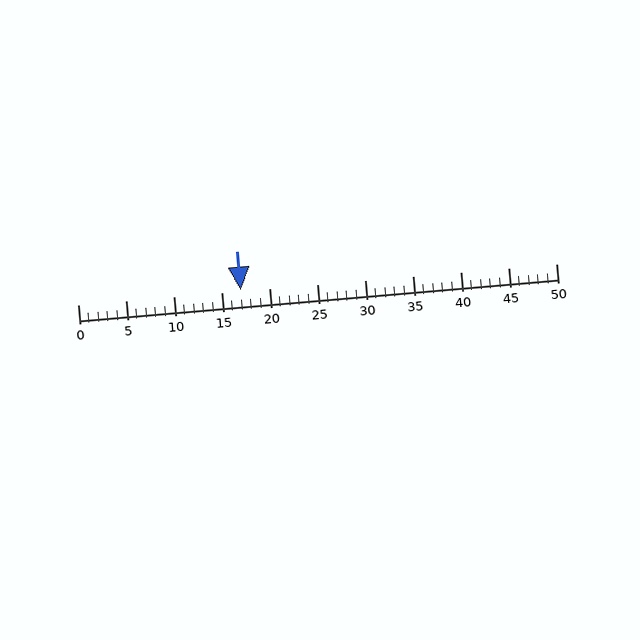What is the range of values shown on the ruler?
The ruler shows values from 0 to 50.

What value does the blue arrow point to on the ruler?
The blue arrow points to approximately 17.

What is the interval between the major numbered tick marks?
The major tick marks are spaced 5 units apart.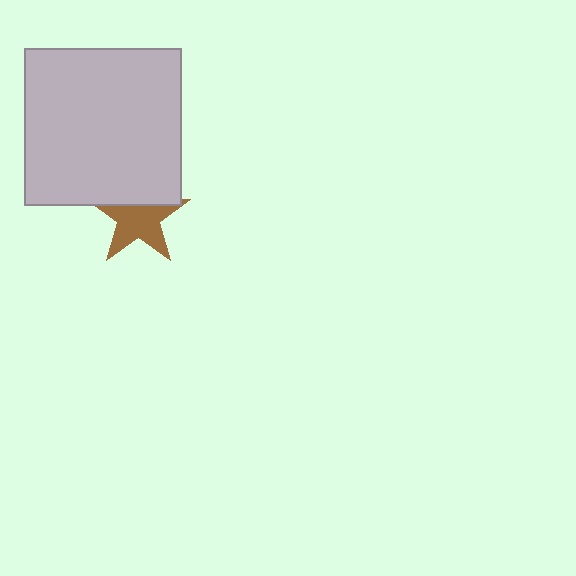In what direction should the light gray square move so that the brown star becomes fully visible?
The light gray square should move up. That is the shortest direction to clear the overlap and leave the brown star fully visible.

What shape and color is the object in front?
The object in front is a light gray square.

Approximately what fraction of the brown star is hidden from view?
Roughly 30% of the brown star is hidden behind the light gray square.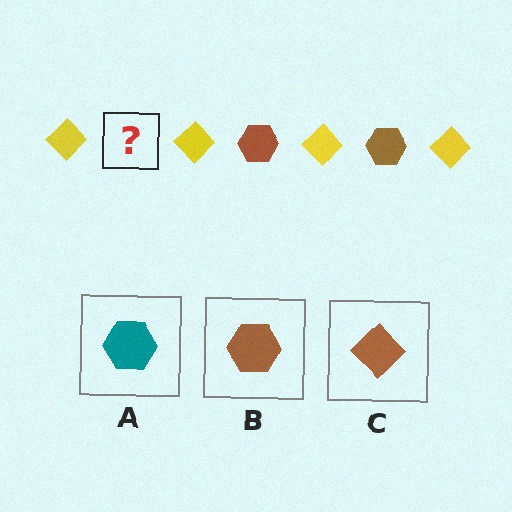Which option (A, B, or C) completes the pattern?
B.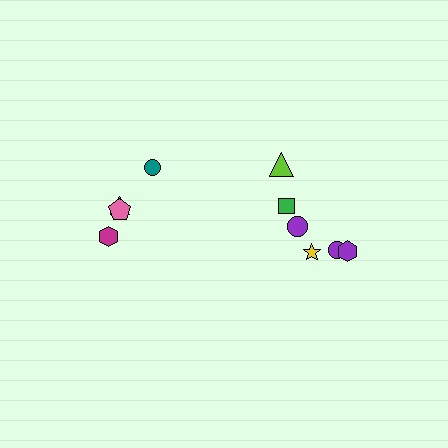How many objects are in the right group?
There are 6 objects.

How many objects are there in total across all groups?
There are 10 objects.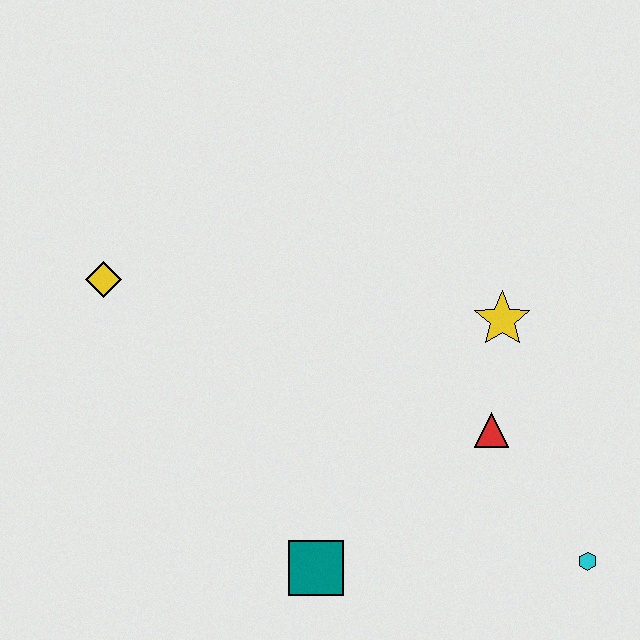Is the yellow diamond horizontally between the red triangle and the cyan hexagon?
No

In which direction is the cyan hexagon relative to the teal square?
The cyan hexagon is to the right of the teal square.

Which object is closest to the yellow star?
The red triangle is closest to the yellow star.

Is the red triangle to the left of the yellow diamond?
No